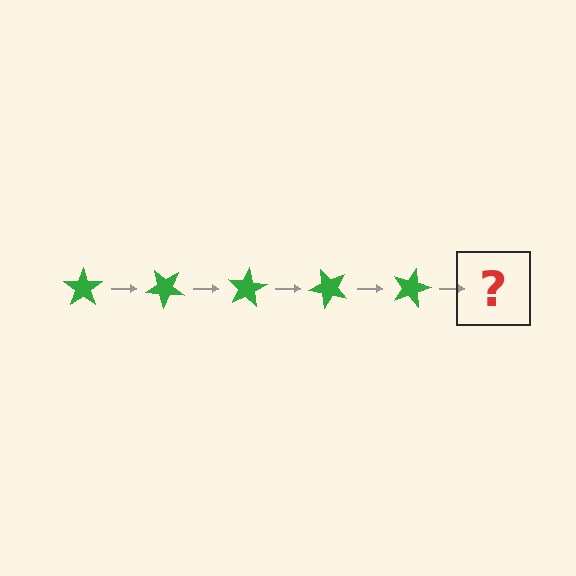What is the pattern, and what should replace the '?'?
The pattern is that the star rotates 40 degrees each step. The '?' should be a green star rotated 200 degrees.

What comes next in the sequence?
The next element should be a green star rotated 200 degrees.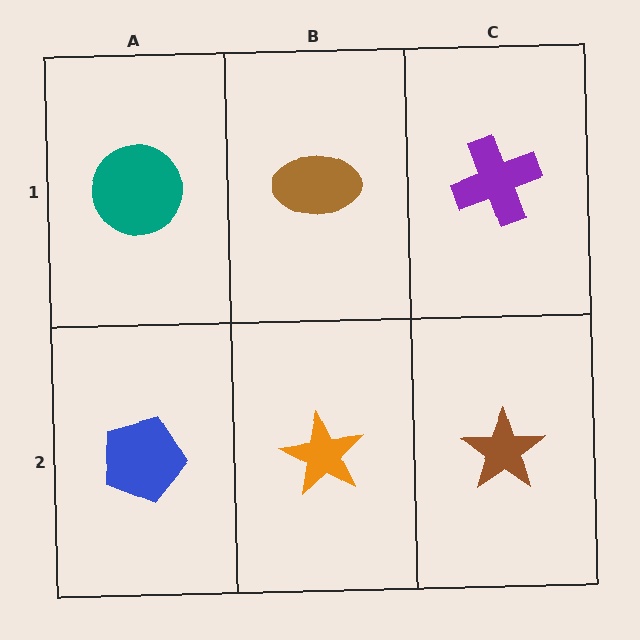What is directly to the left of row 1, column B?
A teal circle.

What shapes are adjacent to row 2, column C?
A purple cross (row 1, column C), an orange star (row 2, column B).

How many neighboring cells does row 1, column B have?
3.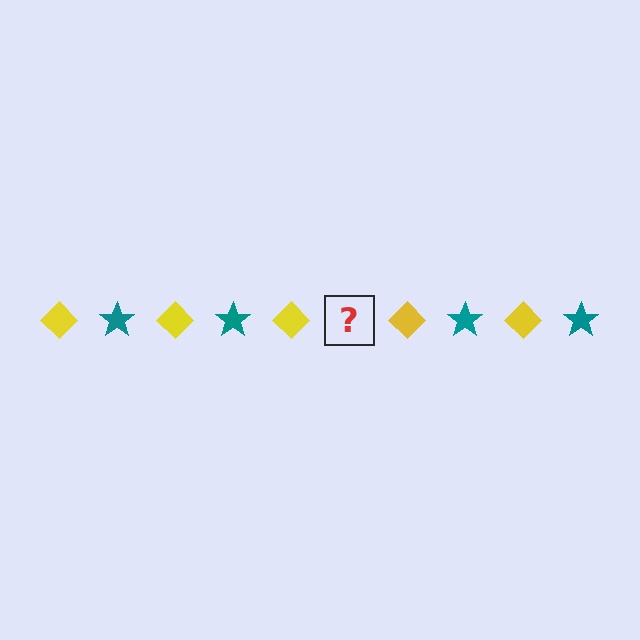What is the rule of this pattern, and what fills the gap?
The rule is that the pattern alternates between yellow diamond and teal star. The gap should be filled with a teal star.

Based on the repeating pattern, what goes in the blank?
The blank should be a teal star.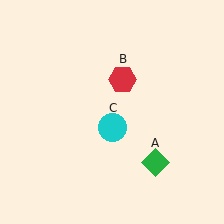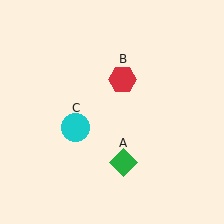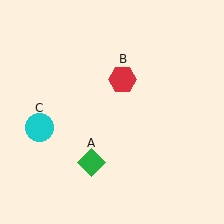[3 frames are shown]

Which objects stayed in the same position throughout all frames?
Red hexagon (object B) remained stationary.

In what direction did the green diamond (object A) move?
The green diamond (object A) moved left.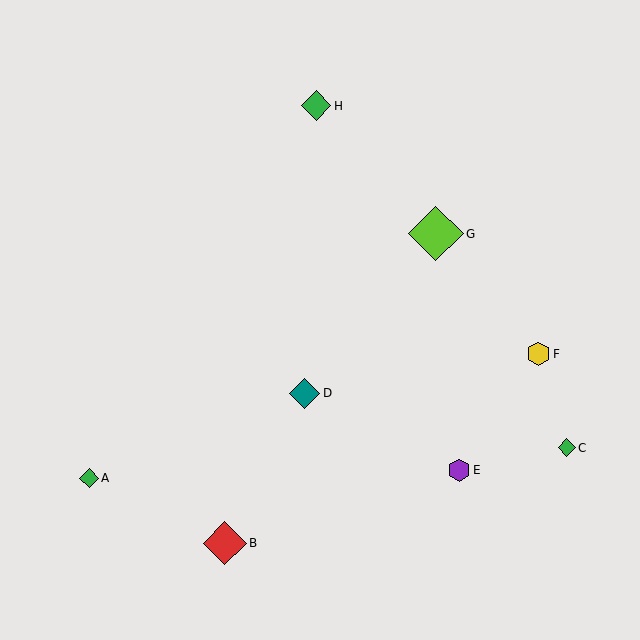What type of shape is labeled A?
Shape A is a green diamond.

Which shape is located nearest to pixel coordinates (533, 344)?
The yellow hexagon (labeled F) at (538, 354) is nearest to that location.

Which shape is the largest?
The lime diamond (labeled G) is the largest.